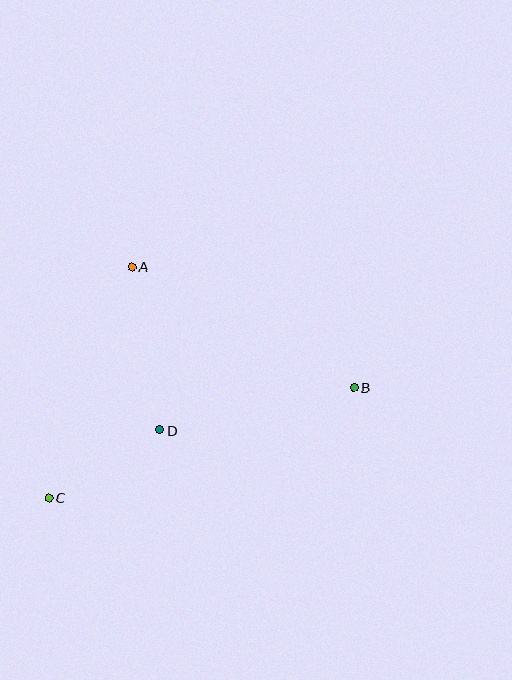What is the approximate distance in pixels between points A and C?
The distance between A and C is approximately 246 pixels.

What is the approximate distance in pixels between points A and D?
The distance between A and D is approximately 166 pixels.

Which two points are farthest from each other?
Points B and C are farthest from each other.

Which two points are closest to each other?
Points C and D are closest to each other.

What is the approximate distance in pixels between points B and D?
The distance between B and D is approximately 198 pixels.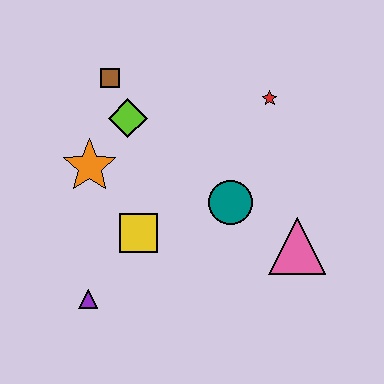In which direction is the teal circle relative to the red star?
The teal circle is below the red star.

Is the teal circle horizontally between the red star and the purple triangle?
Yes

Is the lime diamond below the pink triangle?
No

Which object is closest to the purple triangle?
The yellow square is closest to the purple triangle.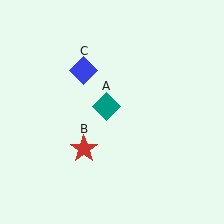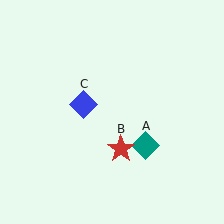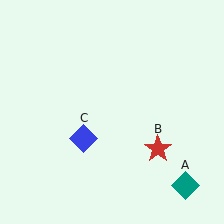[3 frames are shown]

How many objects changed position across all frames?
3 objects changed position: teal diamond (object A), red star (object B), blue diamond (object C).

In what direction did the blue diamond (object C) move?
The blue diamond (object C) moved down.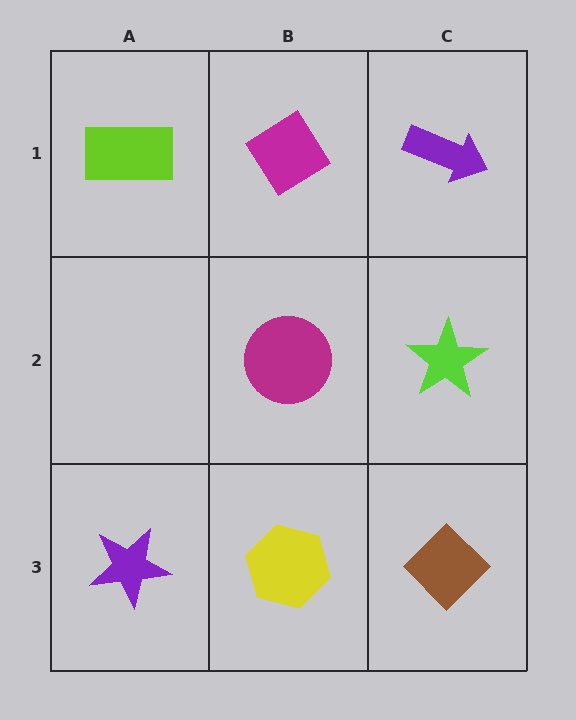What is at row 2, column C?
A lime star.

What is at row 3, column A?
A purple star.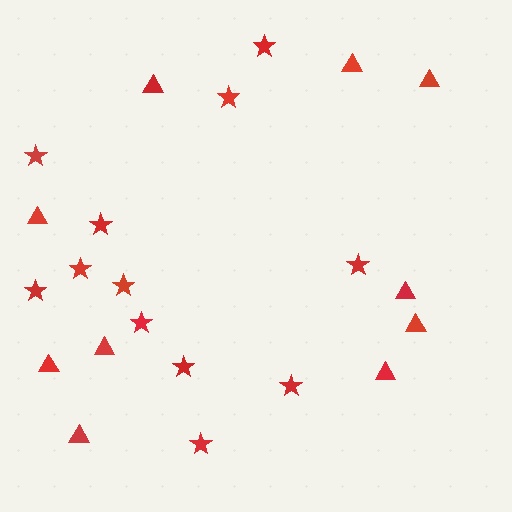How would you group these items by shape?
There are 2 groups: one group of stars (12) and one group of triangles (10).